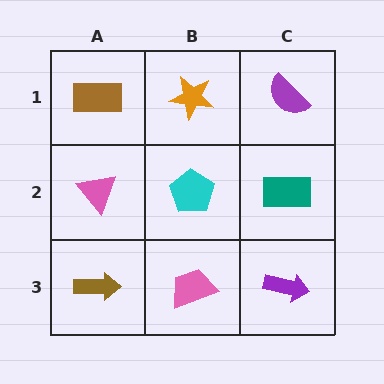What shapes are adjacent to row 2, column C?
A purple semicircle (row 1, column C), a purple arrow (row 3, column C), a cyan pentagon (row 2, column B).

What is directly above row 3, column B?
A cyan pentagon.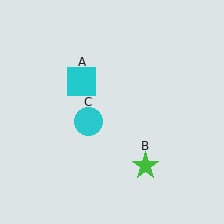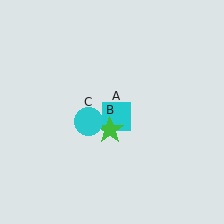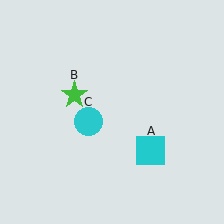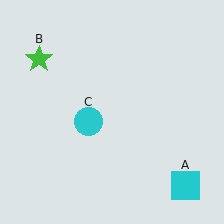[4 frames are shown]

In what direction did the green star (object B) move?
The green star (object B) moved up and to the left.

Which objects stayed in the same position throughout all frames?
Cyan circle (object C) remained stationary.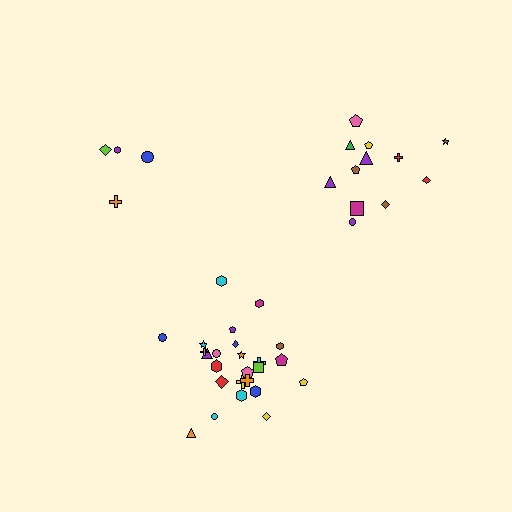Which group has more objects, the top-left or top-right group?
The top-right group.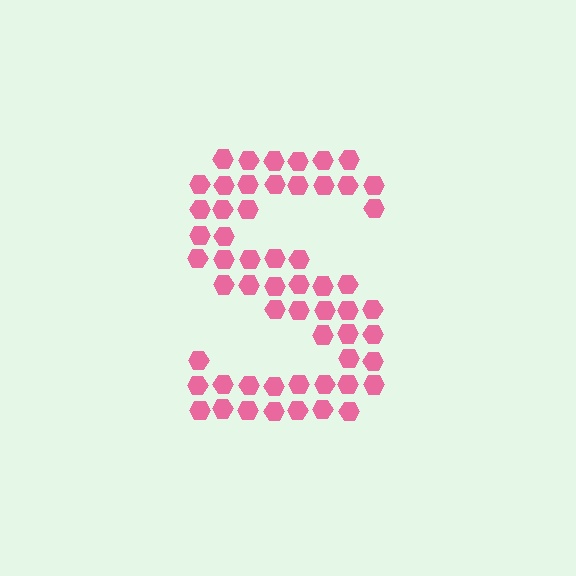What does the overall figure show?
The overall figure shows the letter S.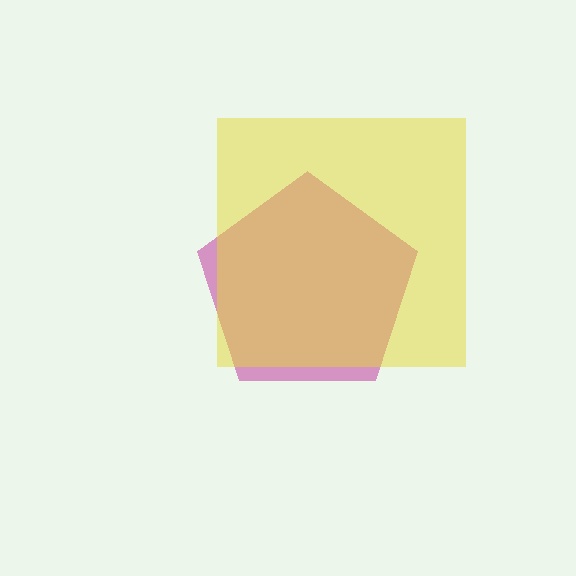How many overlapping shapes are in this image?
There are 2 overlapping shapes in the image.